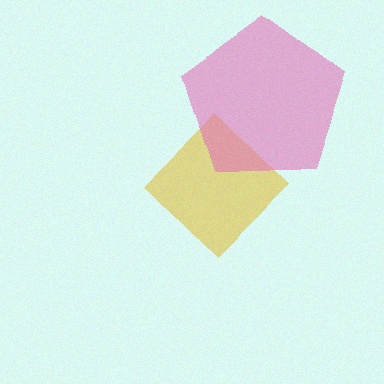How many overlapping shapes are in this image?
There are 2 overlapping shapes in the image.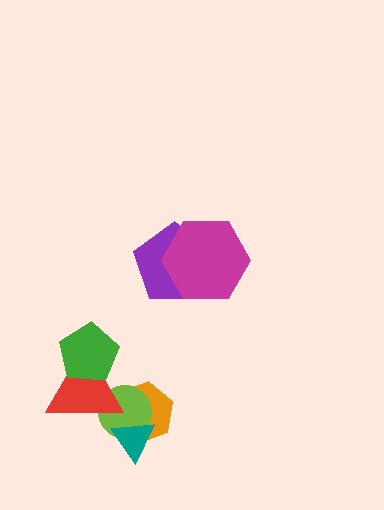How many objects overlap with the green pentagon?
1 object overlaps with the green pentagon.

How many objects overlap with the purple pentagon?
1 object overlaps with the purple pentagon.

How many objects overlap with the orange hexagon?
3 objects overlap with the orange hexagon.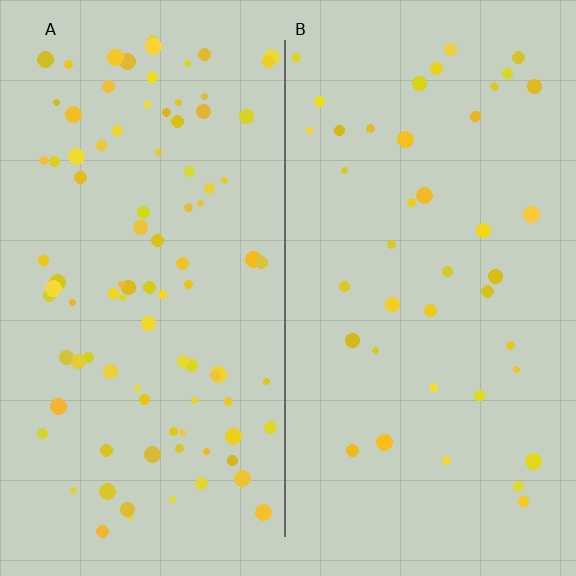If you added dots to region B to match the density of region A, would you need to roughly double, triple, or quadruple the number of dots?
Approximately double.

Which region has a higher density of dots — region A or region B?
A (the left).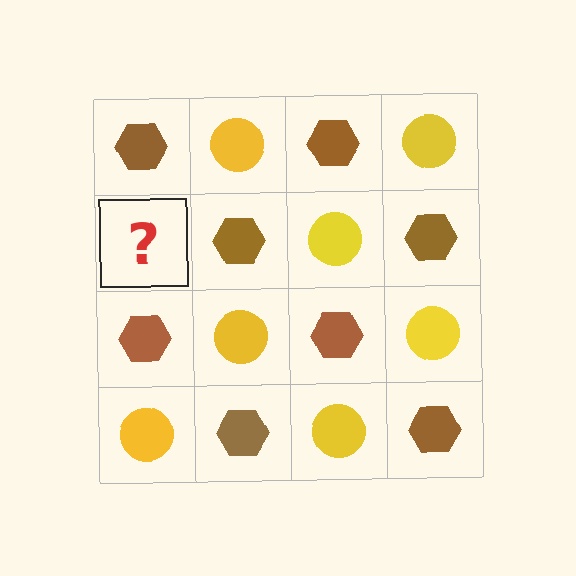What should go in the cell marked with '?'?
The missing cell should contain a yellow circle.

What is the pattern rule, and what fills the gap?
The rule is that it alternates brown hexagon and yellow circle in a checkerboard pattern. The gap should be filled with a yellow circle.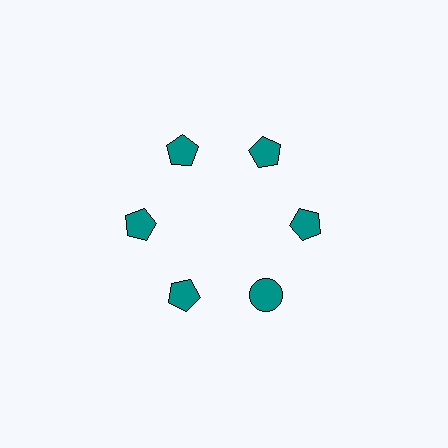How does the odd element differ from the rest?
It has a different shape: circle instead of pentagon.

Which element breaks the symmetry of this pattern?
The teal circle at roughly the 5 o'clock position breaks the symmetry. All other shapes are teal pentagons.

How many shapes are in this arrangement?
There are 6 shapes arranged in a ring pattern.